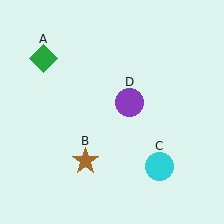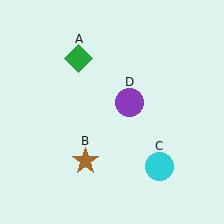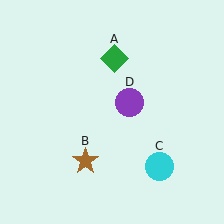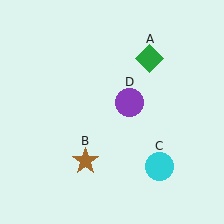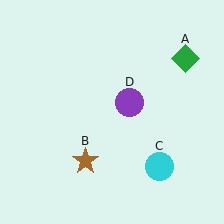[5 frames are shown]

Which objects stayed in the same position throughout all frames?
Brown star (object B) and cyan circle (object C) and purple circle (object D) remained stationary.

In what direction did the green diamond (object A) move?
The green diamond (object A) moved right.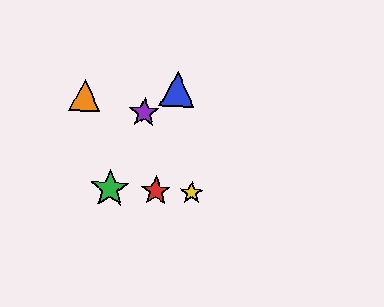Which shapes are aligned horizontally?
The red star, the green star, the yellow star are aligned horizontally.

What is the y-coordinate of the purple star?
The purple star is at y≈113.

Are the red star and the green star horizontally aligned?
Yes, both are at y≈191.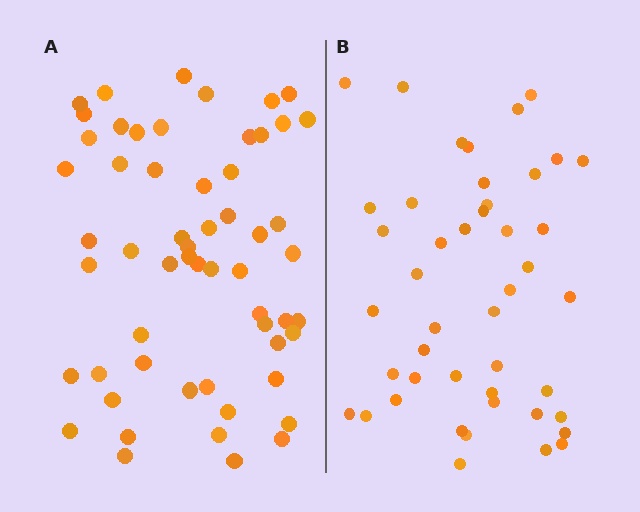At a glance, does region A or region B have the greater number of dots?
Region A (the left region) has more dots.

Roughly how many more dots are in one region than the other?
Region A has roughly 12 or so more dots than region B.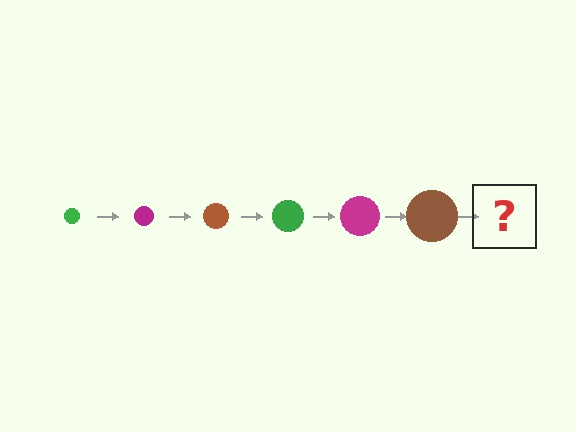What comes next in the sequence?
The next element should be a green circle, larger than the previous one.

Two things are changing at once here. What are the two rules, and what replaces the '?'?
The two rules are that the circle grows larger each step and the color cycles through green, magenta, and brown. The '?' should be a green circle, larger than the previous one.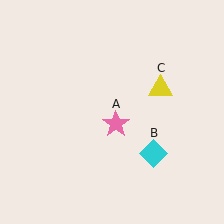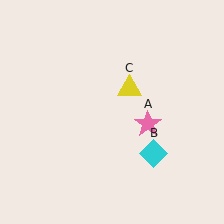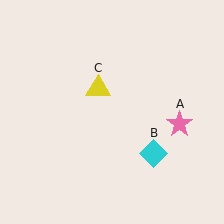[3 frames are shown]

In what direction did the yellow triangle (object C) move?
The yellow triangle (object C) moved left.